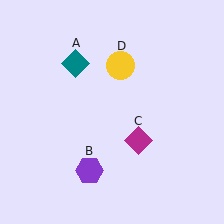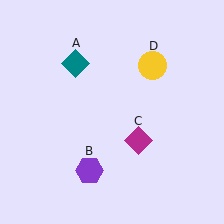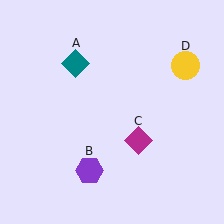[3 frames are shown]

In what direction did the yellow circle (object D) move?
The yellow circle (object D) moved right.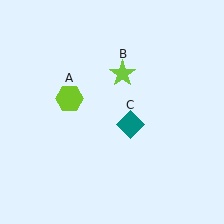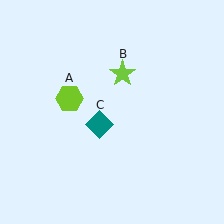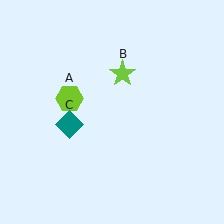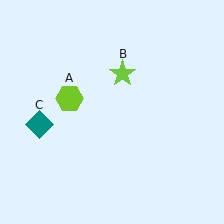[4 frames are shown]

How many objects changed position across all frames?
1 object changed position: teal diamond (object C).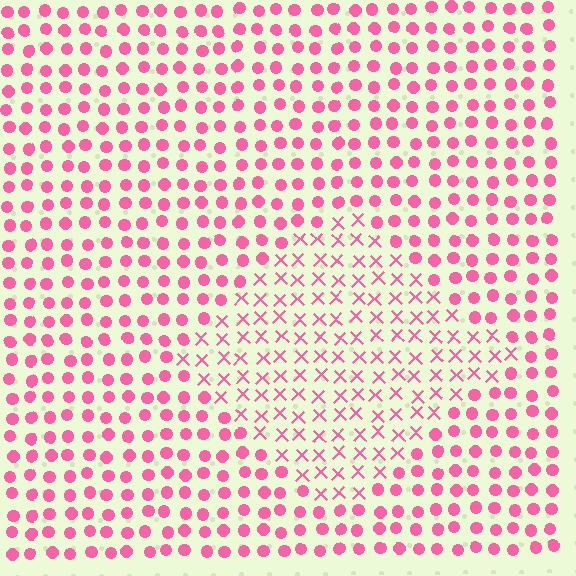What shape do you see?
I see a diamond.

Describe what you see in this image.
The image is filled with small pink elements arranged in a uniform grid. A diamond-shaped region contains X marks, while the surrounding area contains circles. The boundary is defined purely by the change in element shape.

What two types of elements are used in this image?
The image uses X marks inside the diamond region and circles outside it.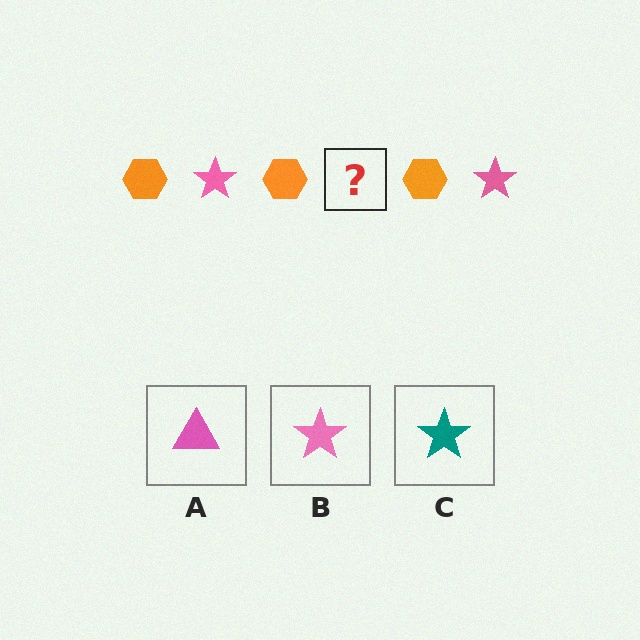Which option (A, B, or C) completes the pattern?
B.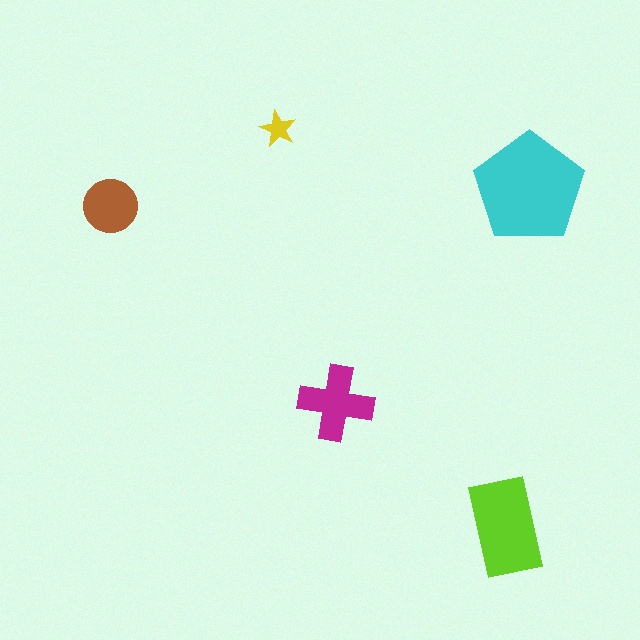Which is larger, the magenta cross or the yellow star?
The magenta cross.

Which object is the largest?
The cyan pentagon.